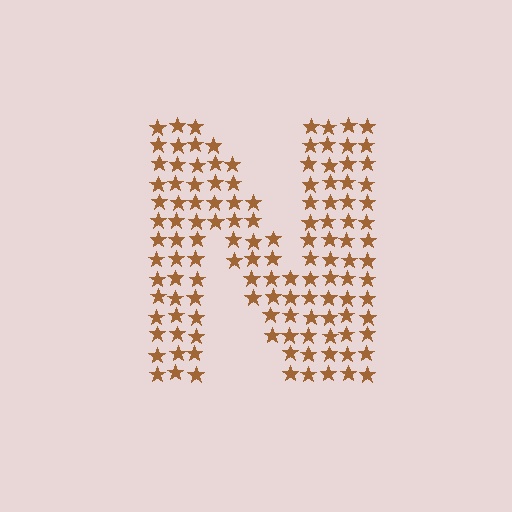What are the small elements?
The small elements are stars.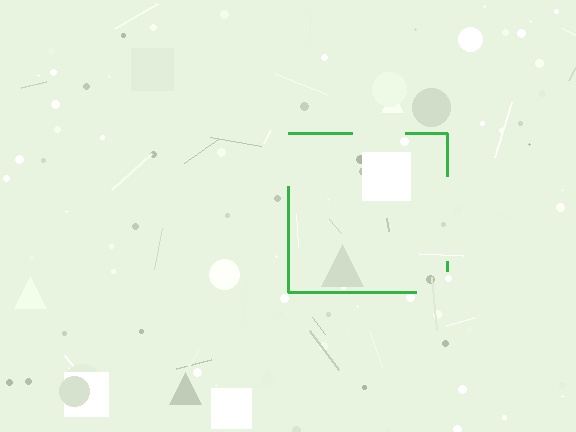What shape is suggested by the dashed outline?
The dashed outline suggests a square.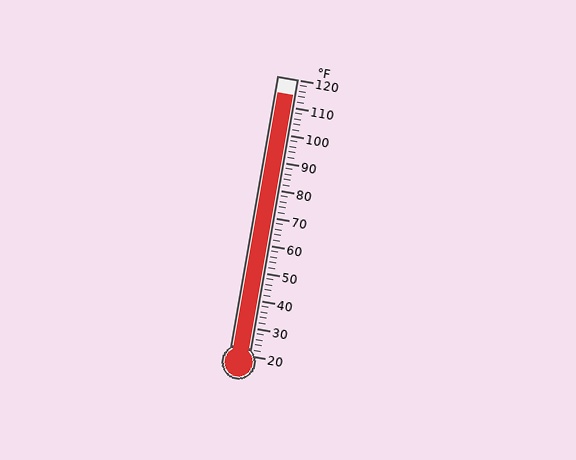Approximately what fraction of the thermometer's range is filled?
The thermometer is filled to approximately 95% of its range.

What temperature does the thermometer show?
The thermometer shows approximately 114°F.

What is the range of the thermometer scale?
The thermometer scale ranges from 20°F to 120°F.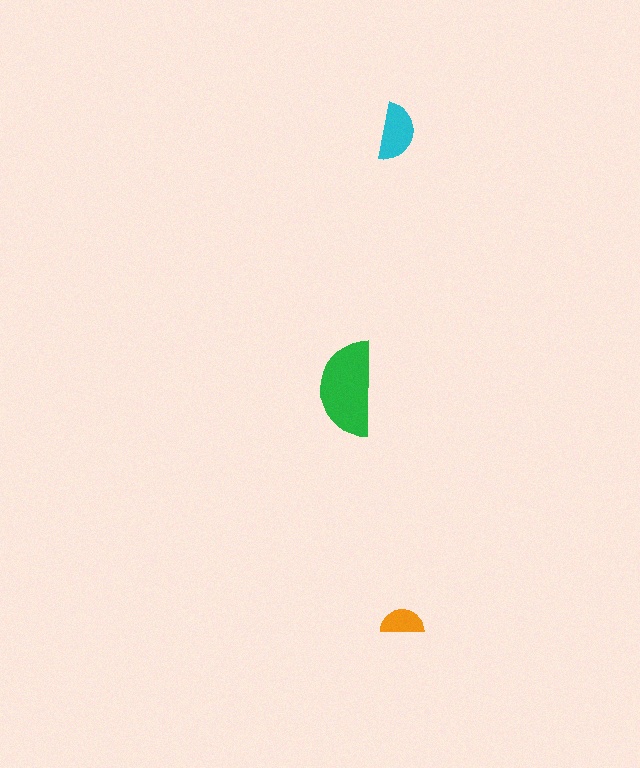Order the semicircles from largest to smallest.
the green one, the cyan one, the orange one.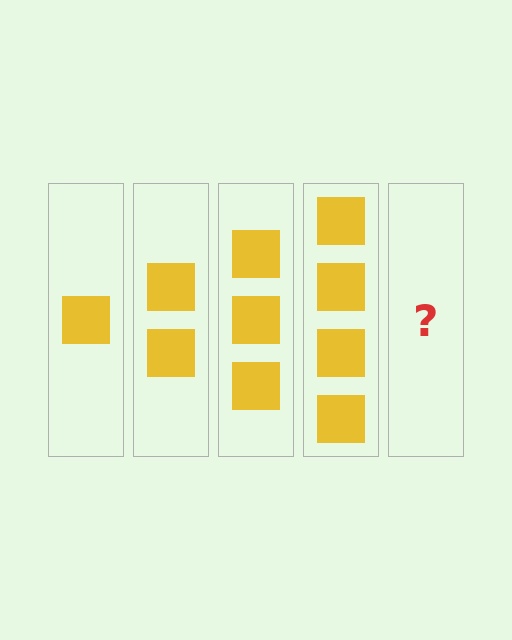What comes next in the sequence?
The next element should be 5 squares.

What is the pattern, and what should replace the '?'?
The pattern is that each step adds one more square. The '?' should be 5 squares.